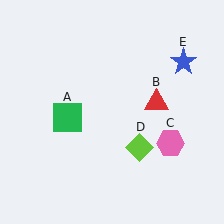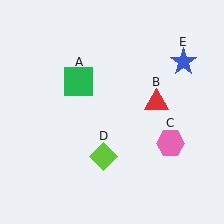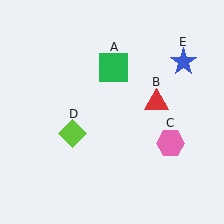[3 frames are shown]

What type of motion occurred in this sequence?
The green square (object A), lime diamond (object D) rotated clockwise around the center of the scene.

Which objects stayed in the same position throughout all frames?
Red triangle (object B) and pink hexagon (object C) and blue star (object E) remained stationary.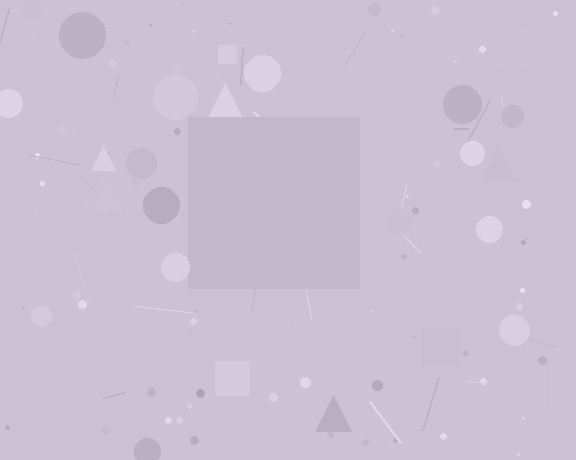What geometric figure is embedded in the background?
A square is embedded in the background.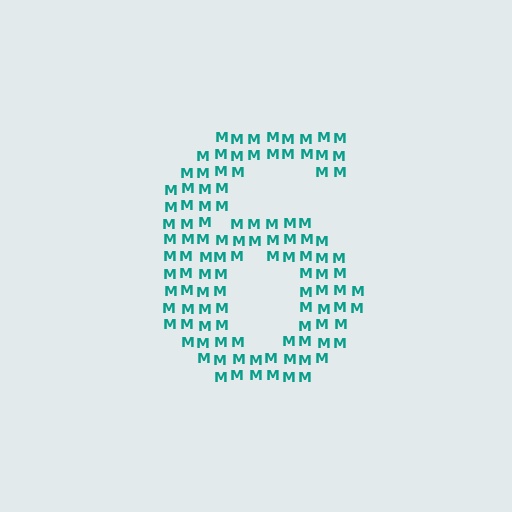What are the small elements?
The small elements are letter M's.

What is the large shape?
The large shape is the digit 6.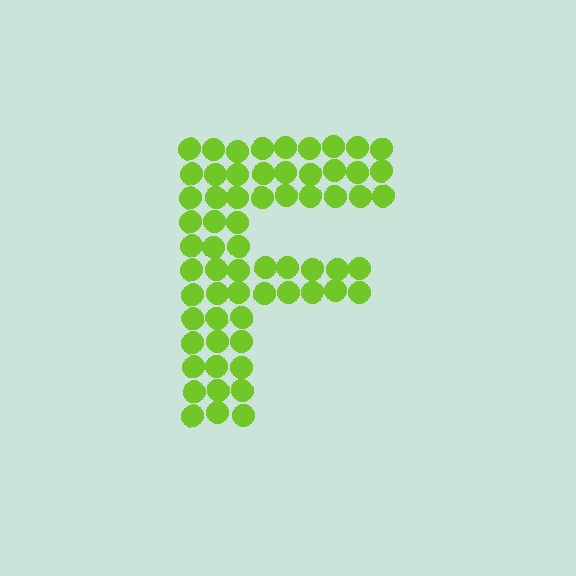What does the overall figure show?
The overall figure shows the letter F.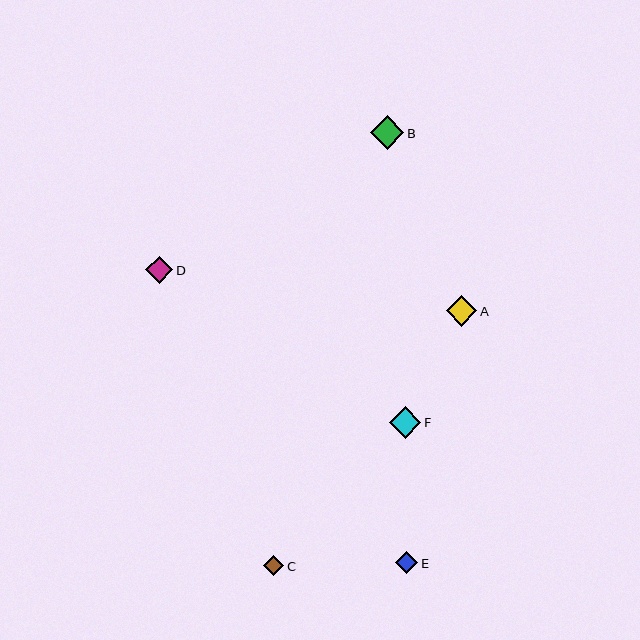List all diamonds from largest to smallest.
From largest to smallest: B, F, A, D, E, C.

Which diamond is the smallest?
Diamond C is the smallest with a size of approximately 21 pixels.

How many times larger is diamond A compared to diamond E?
Diamond A is approximately 1.4 times the size of diamond E.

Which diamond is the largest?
Diamond B is the largest with a size of approximately 34 pixels.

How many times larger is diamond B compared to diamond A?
Diamond B is approximately 1.1 times the size of diamond A.